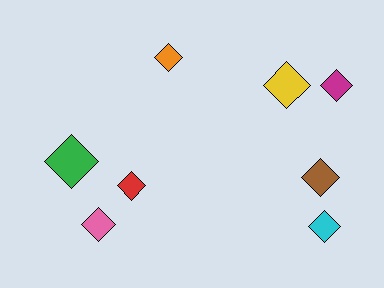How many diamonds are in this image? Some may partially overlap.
There are 8 diamonds.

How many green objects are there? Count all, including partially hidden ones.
There is 1 green object.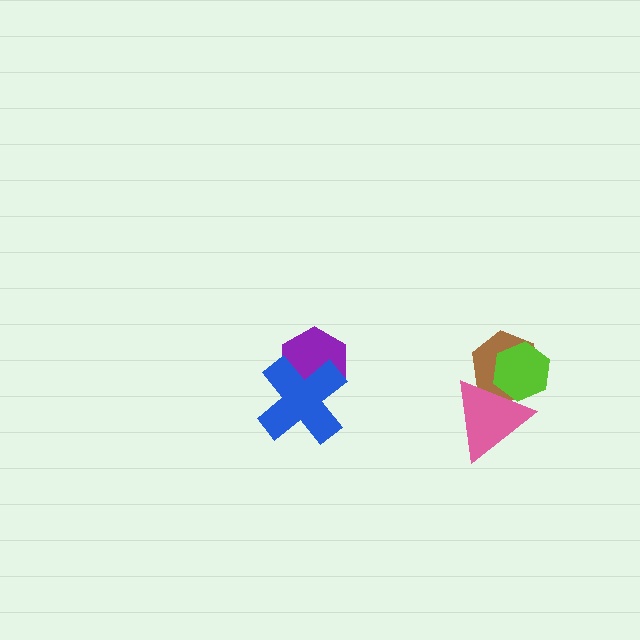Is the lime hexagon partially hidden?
Yes, it is partially covered by another shape.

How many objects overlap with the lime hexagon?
2 objects overlap with the lime hexagon.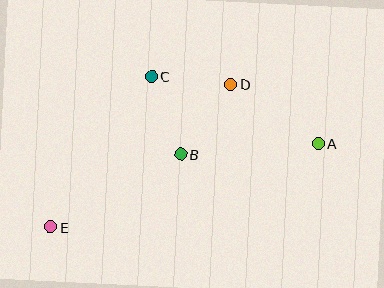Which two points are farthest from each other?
Points A and E are farthest from each other.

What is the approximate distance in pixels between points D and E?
The distance between D and E is approximately 230 pixels.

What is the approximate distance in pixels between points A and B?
The distance between A and B is approximately 138 pixels.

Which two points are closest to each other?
Points C and D are closest to each other.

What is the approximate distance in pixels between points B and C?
The distance between B and C is approximately 84 pixels.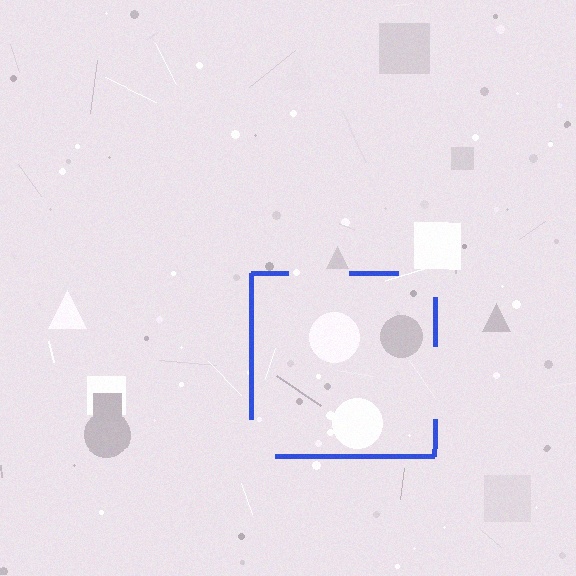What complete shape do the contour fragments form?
The contour fragments form a square.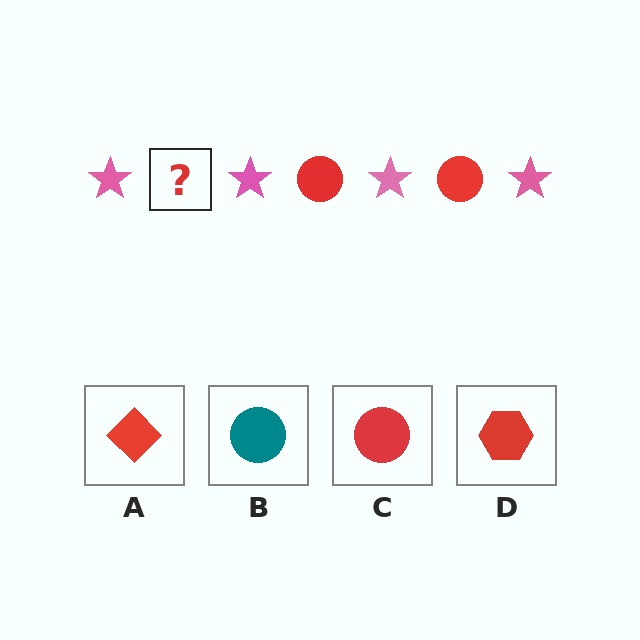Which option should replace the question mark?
Option C.